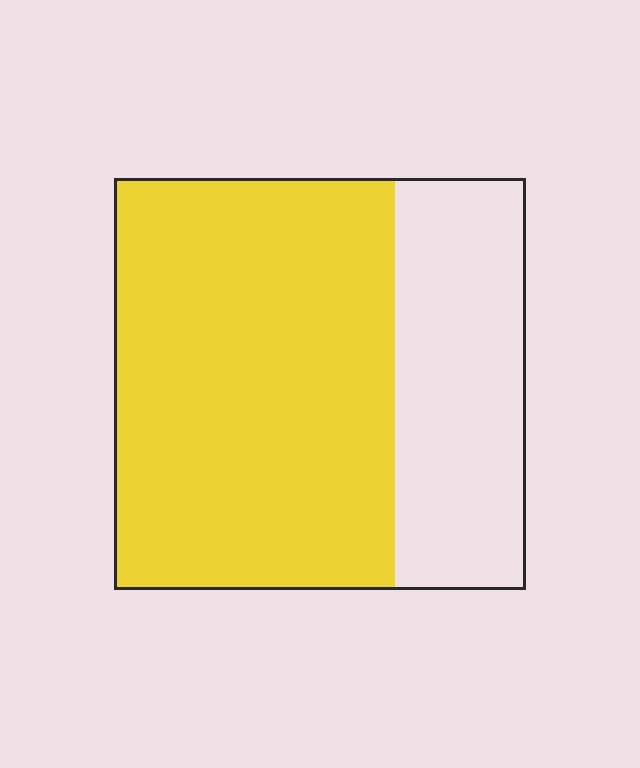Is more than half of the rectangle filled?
Yes.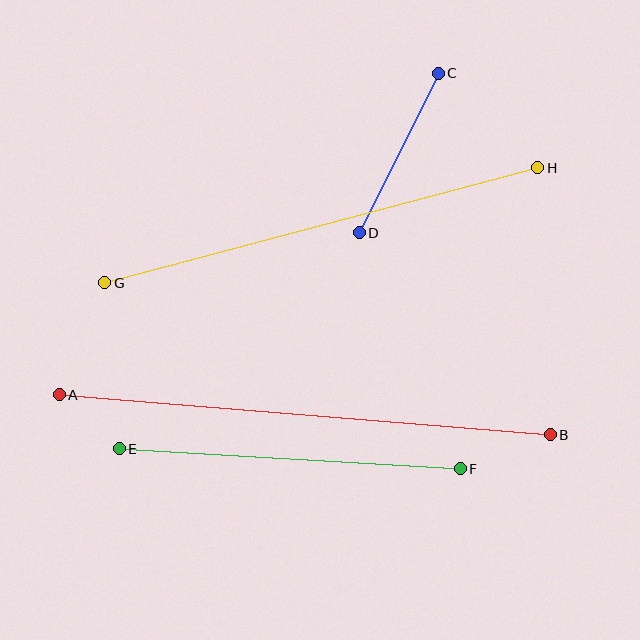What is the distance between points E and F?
The distance is approximately 342 pixels.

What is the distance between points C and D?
The distance is approximately 178 pixels.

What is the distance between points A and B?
The distance is approximately 493 pixels.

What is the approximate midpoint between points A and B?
The midpoint is at approximately (305, 415) pixels.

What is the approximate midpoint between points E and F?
The midpoint is at approximately (290, 459) pixels.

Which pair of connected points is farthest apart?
Points A and B are farthest apart.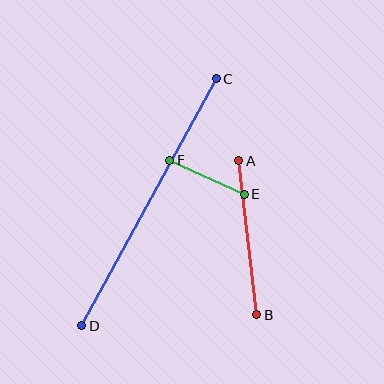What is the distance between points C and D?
The distance is approximately 281 pixels.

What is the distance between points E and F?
The distance is approximately 82 pixels.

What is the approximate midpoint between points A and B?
The midpoint is at approximately (248, 238) pixels.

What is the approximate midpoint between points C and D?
The midpoint is at approximately (149, 202) pixels.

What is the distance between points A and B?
The distance is approximately 155 pixels.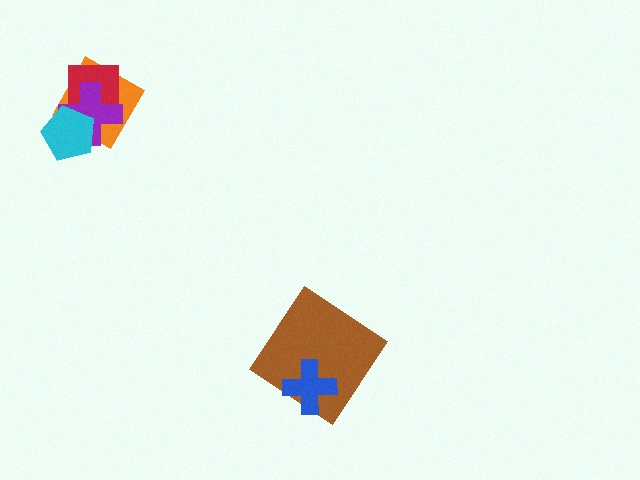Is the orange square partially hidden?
Yes, it is partially covered by another shape.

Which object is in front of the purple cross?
The cyan pentagon is in front of the purple cross.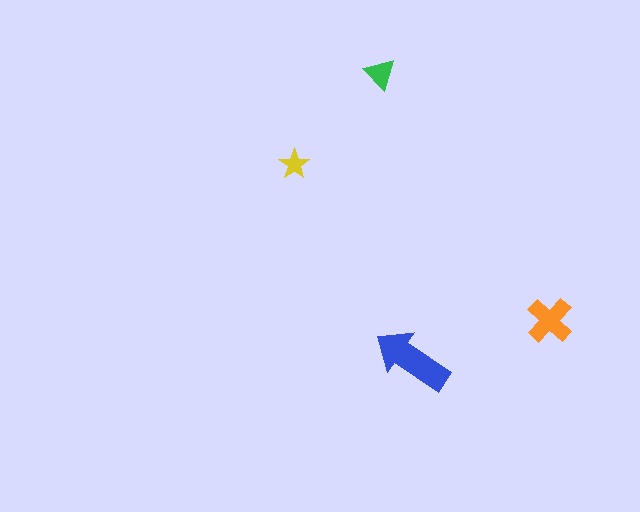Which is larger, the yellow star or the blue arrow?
The blue arrow.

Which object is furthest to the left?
The yellow star is leftmost.